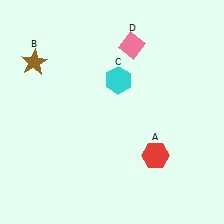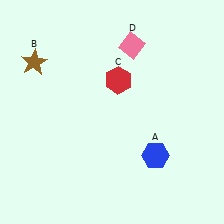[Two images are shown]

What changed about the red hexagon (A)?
In Image 1, A is red. In Image 2, it changed to blue.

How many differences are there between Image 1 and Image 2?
There are 2 differences between the two images.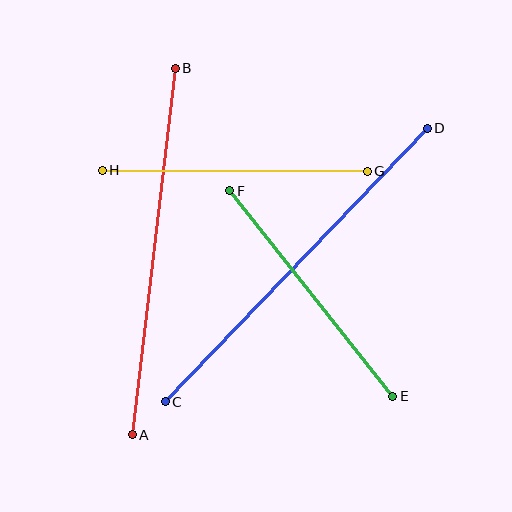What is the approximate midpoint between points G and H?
The midpoint is at approximately (235, 171) pixels.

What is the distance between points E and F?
The distance is approximately 262 pixels.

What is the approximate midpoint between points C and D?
The midpoint is at approximately (296, 265) pixels.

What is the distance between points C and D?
The distance is approximately 379 pixels.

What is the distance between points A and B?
The distance is approximately 369 pixels.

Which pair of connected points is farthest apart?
Points C and D are farthest apart.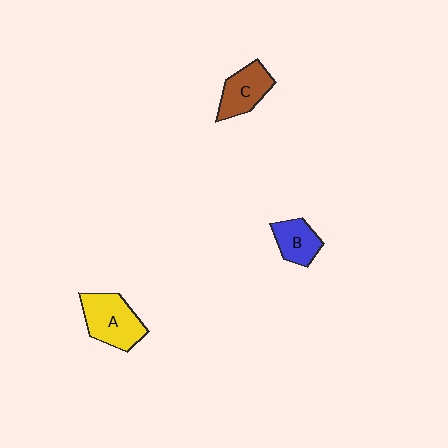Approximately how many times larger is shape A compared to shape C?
Approximately 1.3 times.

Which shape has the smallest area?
Shape B (blue).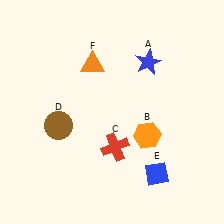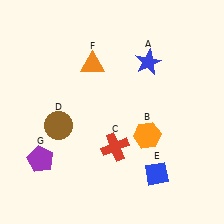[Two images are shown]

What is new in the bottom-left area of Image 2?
A purple pentagon (G) was added in the bottom-left area of Image 2.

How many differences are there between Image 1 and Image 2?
There is 1 difference between the two images.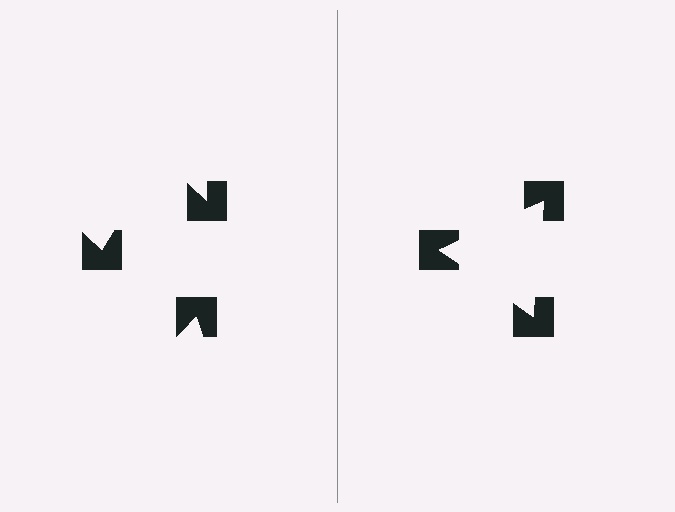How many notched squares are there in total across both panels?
6 — 3 on each side.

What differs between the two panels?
The notched squares are positioned identically on both sides; only the wedge orientations differ. On the right they align to a triangle; on the left they are misaligned.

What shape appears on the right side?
An illusory triangle.